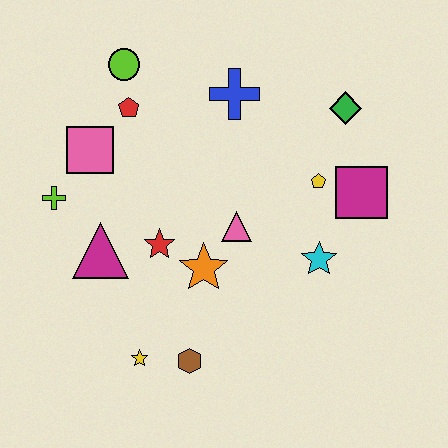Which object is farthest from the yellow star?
The green diamond is farthest from the yellow star.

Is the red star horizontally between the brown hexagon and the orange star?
No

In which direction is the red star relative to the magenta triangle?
The red star is to the right of the magenta triangle.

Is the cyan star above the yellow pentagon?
No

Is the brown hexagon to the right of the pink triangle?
No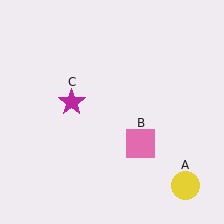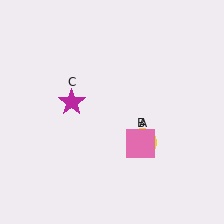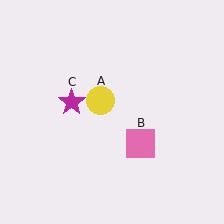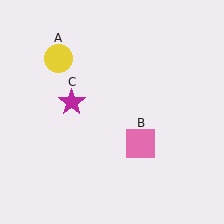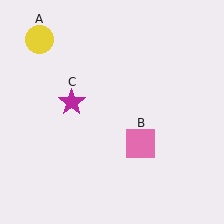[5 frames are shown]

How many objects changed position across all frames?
1 object changed position: yellow circle (object A).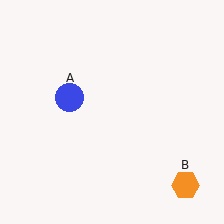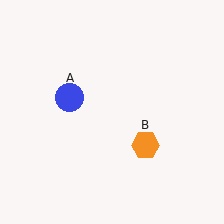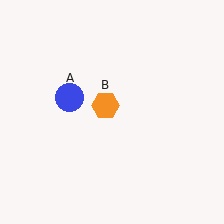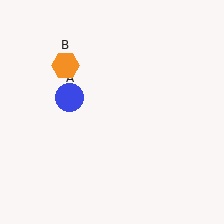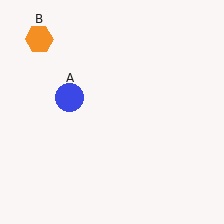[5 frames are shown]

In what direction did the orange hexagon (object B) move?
The orange hexagon (object B) moved up and to the left.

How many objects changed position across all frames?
1 object changed position: orange hexagon (object B).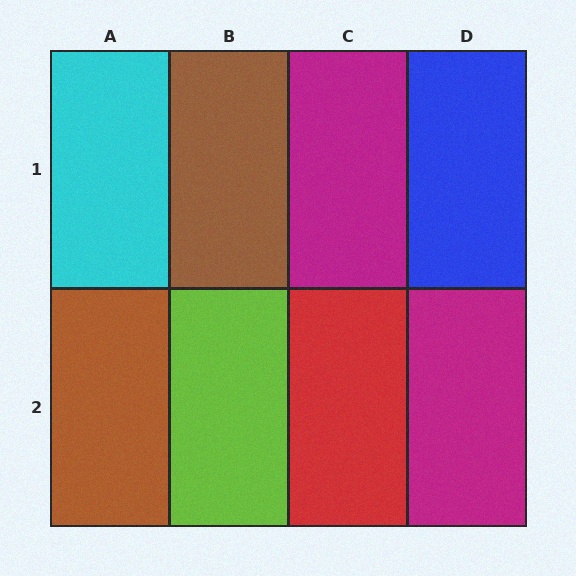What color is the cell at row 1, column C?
Magenta.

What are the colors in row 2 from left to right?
Brown, lime, red, magenta.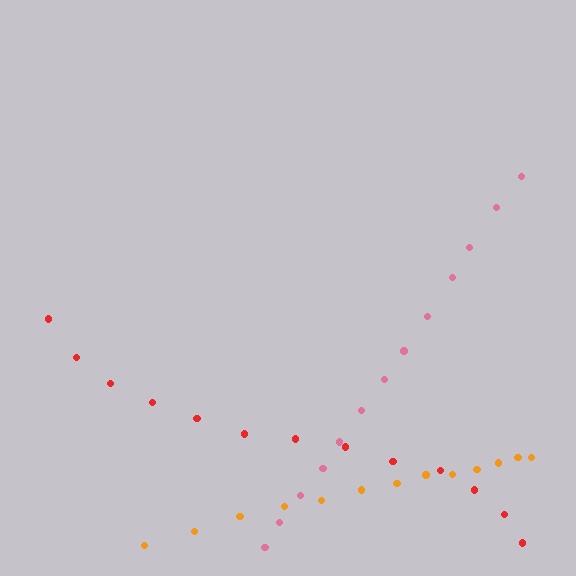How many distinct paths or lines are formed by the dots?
There are 3 distinct paths.